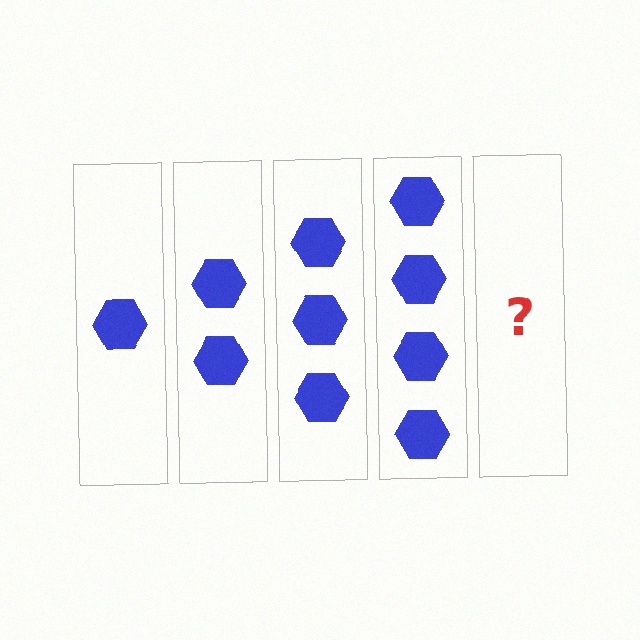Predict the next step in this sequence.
The next step is 5 hexagons.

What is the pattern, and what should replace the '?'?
The pattern is that each step adds one more hexagon. The '?' should be 5 hexagons.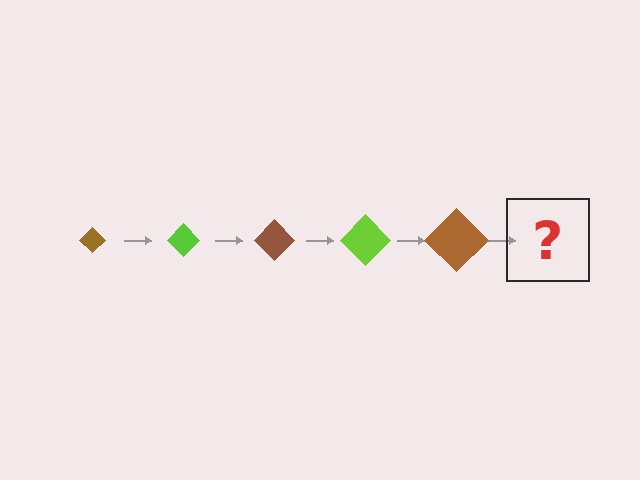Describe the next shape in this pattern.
It should be a lime diamond, larger than the previous one.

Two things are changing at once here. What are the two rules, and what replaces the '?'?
The two rules are that the diamond grows larger each step and the color cycles through brown and lime. The '?' should be a lime diamond, larger than the previous one.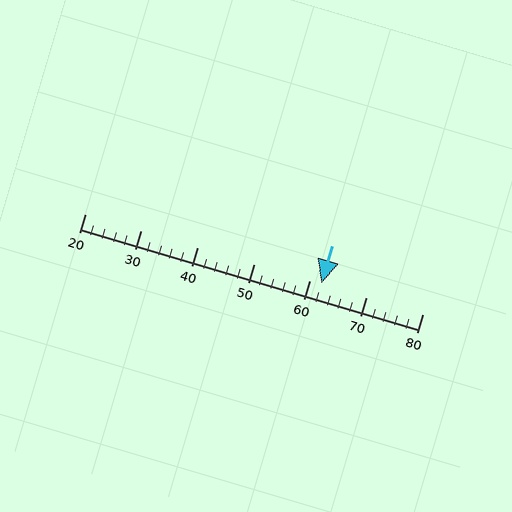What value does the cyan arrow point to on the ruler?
The cyan arrow points to approximately 62.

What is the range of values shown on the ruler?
The ruler shows values from 20 to 80.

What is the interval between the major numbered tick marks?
The major tick marks are spaced 10 units apart.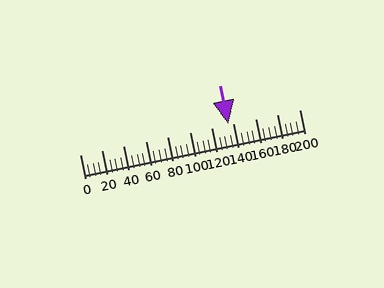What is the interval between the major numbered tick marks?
The major tick marks are spaced 20 units apart.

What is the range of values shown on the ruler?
The ruler shows values from 0 to 200.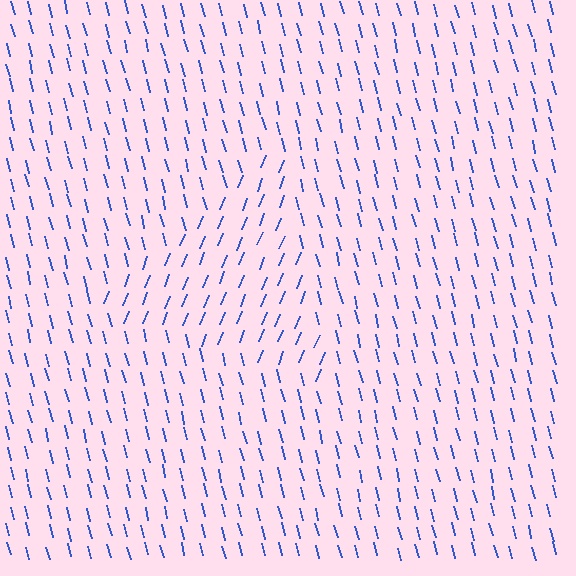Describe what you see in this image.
The image is filled with small blue line segments. A triangle region in the image has lines oriented differently from the surrounding lines, creating a visible texture boundary.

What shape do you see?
I see a triangle.